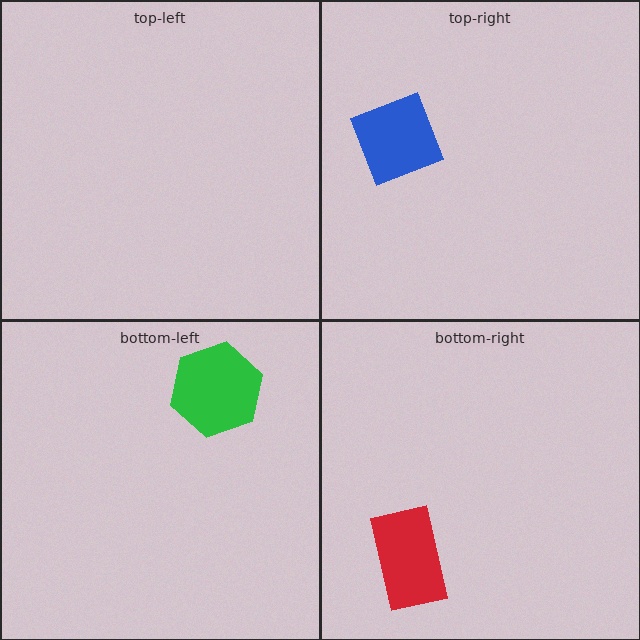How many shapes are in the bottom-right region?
1.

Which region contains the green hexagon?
The bottom-left region.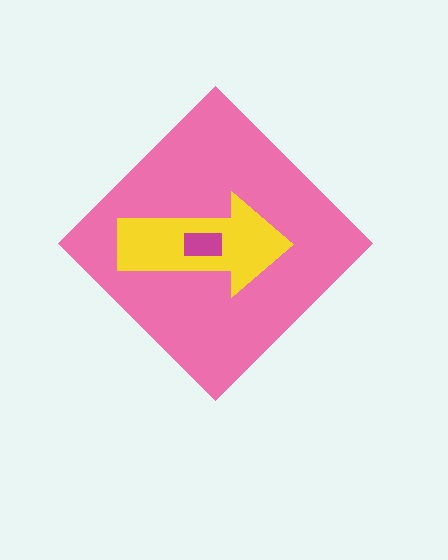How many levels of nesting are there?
3.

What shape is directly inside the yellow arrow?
The magenta rectangle.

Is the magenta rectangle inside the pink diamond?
Yes.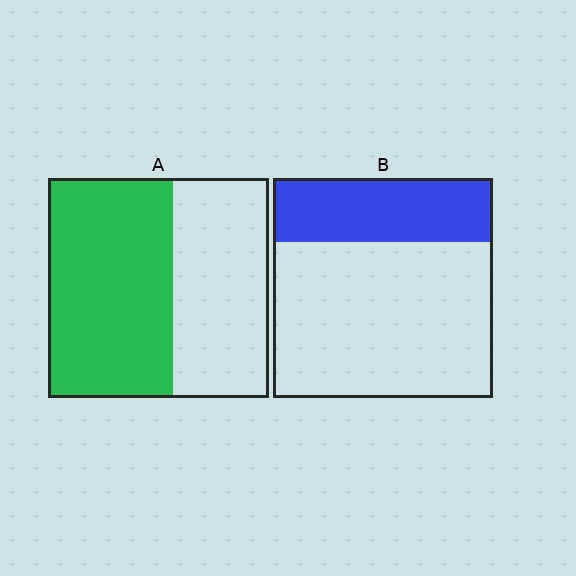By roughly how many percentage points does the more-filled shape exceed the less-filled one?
By roughly 25 percentage points (A over B).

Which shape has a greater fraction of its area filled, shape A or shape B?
Shape A.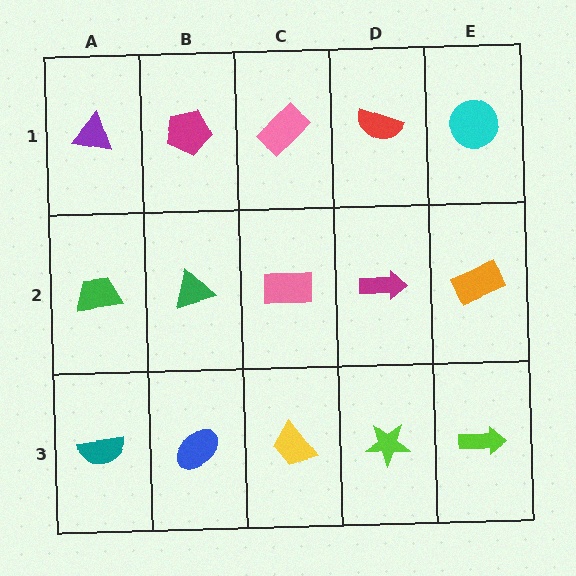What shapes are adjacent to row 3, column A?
A green trapezoid (row 2, column A), a blue ellipse (row 3, column B).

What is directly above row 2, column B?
A magenta pentagon.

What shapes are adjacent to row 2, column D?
A red semicircle (row 1, column D), a lime star (row 3, column D), a pink rectangle (row 2, column C), an orange rectangle (row 2, column E).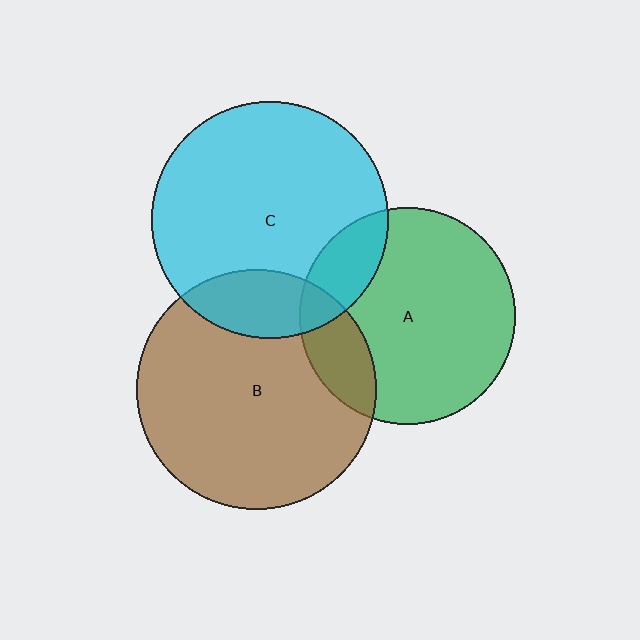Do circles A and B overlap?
Yes.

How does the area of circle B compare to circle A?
Approximately 1.2 times.